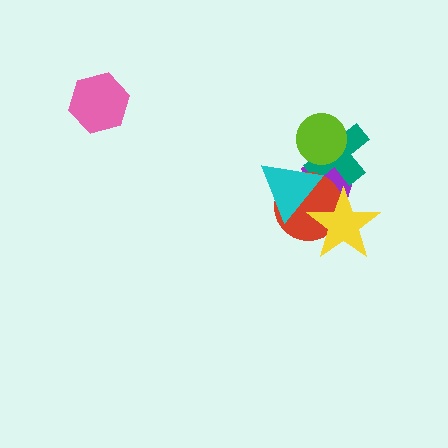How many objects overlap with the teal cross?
4 objects overlap with the teal cross.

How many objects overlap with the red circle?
4 objects overlap with the red circle.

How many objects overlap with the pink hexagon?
0 objects overlap with the pink hexagon.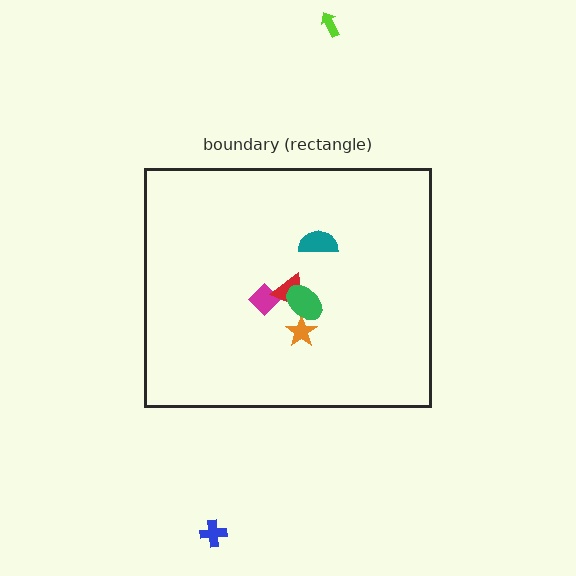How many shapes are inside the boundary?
5 inside, 2 outside.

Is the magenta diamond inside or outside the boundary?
Inside.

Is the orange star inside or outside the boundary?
Inside.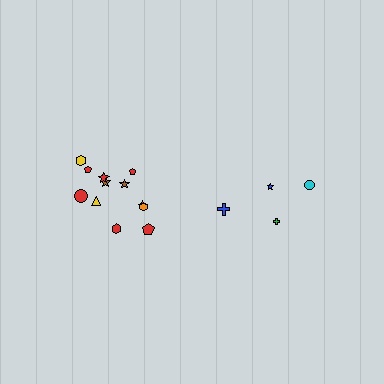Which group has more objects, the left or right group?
The left group.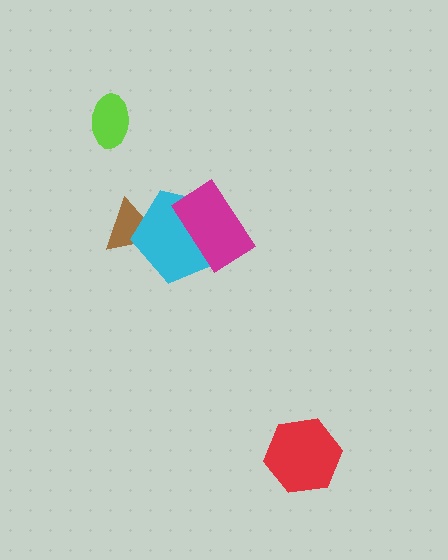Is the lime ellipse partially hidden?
No, no other shape covers it.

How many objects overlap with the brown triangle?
1 object overlaps with the brown triangle.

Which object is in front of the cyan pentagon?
The magenta rectangle is in front of the cyan pentagon.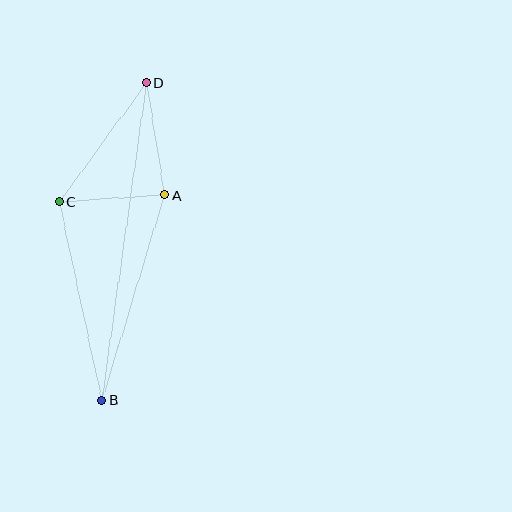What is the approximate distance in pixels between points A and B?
The distance between A and B is approximately 215 pixels.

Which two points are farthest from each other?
Points B and D are farthest from each other.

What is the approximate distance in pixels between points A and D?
The distance between A and D is approximately 114 pixels.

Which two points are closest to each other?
Points A and C are closest to each other.